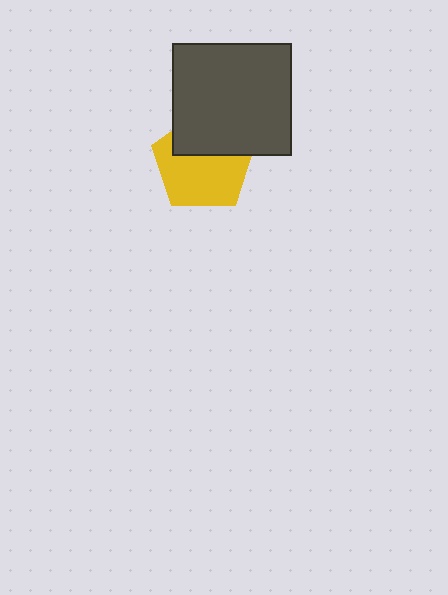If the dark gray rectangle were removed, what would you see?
You would see the complete yellow pentagon.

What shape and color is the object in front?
The object in front is a dark gray rectangle.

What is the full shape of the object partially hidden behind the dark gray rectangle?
The partially hidden object is a yellow pentagon.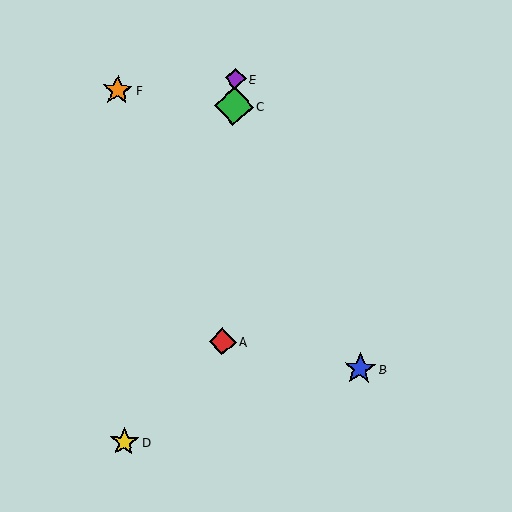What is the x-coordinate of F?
Object F is at x≈118.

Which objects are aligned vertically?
Objects A, C, E are aligned vertically.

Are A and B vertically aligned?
No, A is at x≈223 and B is at x≈360.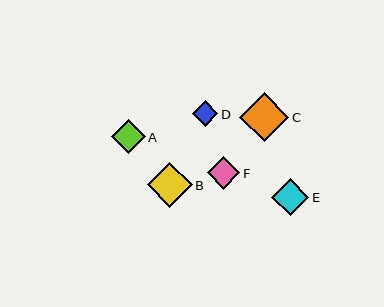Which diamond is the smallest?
Diamond D is the smallest with a size of approximately 26 pixels.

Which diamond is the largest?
Diamond C is the largest with a size of approximately 49 pixels.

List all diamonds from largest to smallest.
From largest to smallest: C, B, E, A, F, D.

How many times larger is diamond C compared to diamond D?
Diamond C is approximately 1.9 times the size of diamond D.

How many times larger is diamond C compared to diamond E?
Diamond C is approximately 1.3 times the size of diamond E.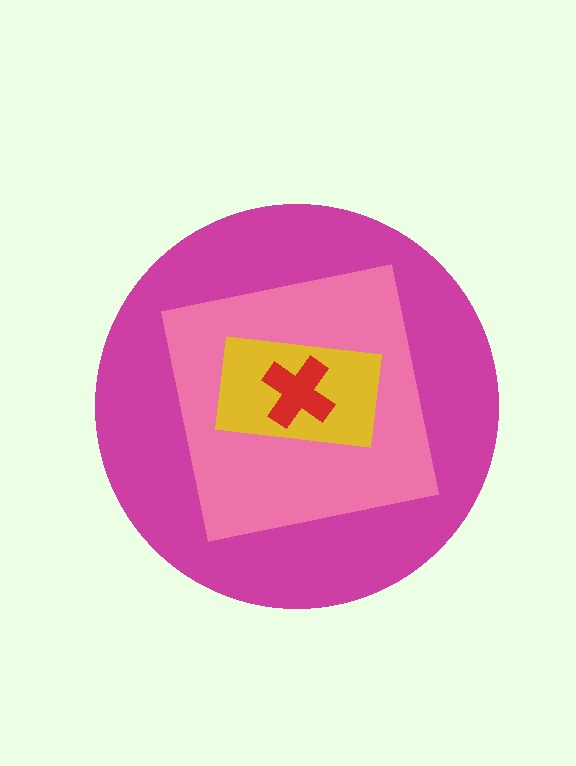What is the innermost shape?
The red cross.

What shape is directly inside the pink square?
The yellow rectangle.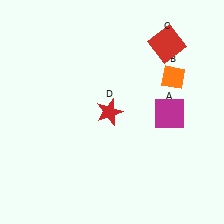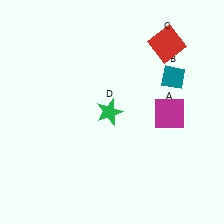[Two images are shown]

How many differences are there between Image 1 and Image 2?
There are 2 differences between the two images.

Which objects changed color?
B changed from orange to teal. D changed from red to green.